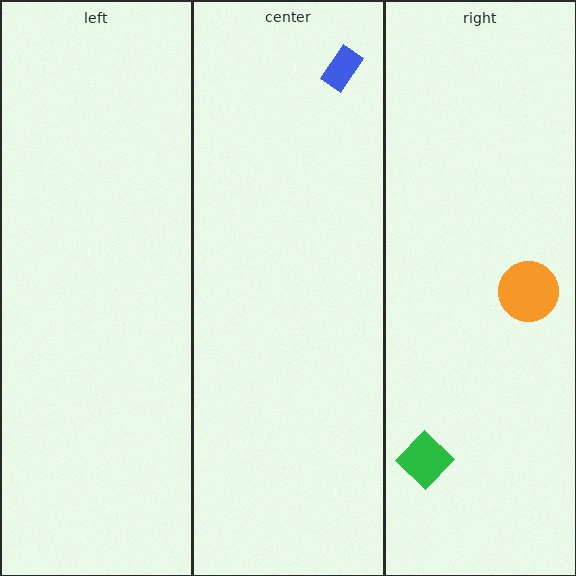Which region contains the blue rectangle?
The center region.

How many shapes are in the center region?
1.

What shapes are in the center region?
The blue rectangle.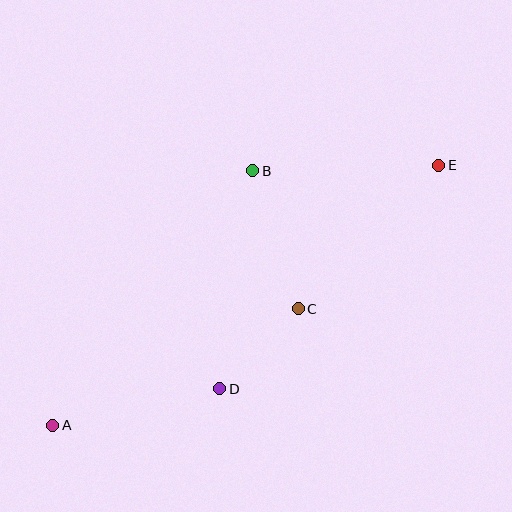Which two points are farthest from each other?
Points A and E are farthest from each other.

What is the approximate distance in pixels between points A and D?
The distance between A and D is approximately 171 pixels.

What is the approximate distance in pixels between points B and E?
The distance between B and E is approximately 186 pixels.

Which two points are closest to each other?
Points C and D are closest to each other.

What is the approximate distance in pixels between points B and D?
The distance between B and D is approximately 220 pixels.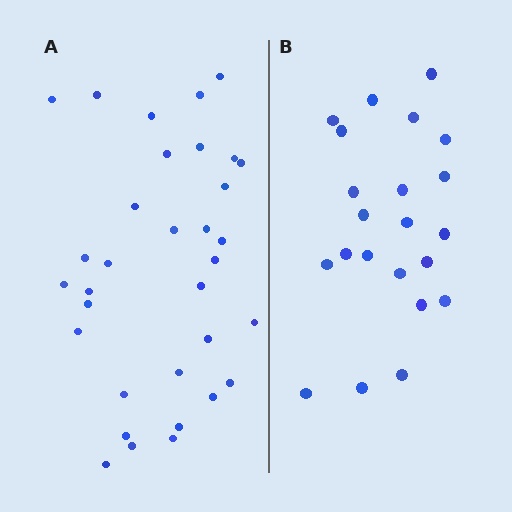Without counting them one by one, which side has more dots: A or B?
Region A (the left region) has more dots.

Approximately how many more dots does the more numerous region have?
Region A has roughly 12 or so more dots than region B.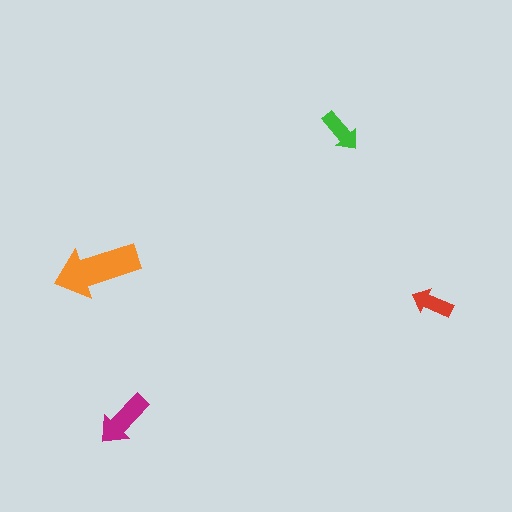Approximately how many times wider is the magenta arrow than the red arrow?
About 1.5 times wider.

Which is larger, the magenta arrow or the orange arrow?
The orange one.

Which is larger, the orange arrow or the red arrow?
The orange one.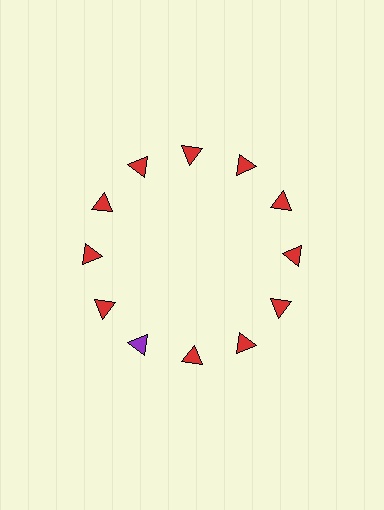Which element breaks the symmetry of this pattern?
The purple triangle at roughly the 7 o'clock position breaks the symmetry. All other shapes are red triangles.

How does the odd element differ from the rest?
It has a different color: purple instead of red.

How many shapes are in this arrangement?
There are 12 shapes arranged in a ring pattern.